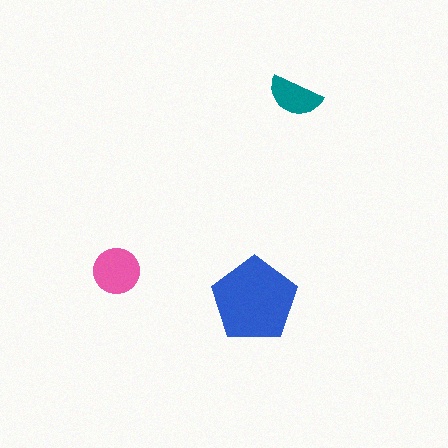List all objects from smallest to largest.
The teal semicircle, the pink circle, the blue pentagon.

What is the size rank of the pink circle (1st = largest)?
2nd.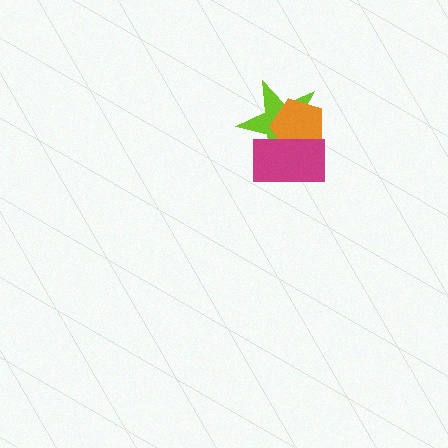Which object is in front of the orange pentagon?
The magenta rectangle is in front of the orange pentagon.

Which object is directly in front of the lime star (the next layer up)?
The orange pentagon is directly in front of the lime star.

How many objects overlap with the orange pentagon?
2 objects overlap with the orange pentagon.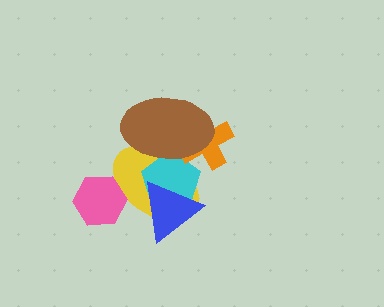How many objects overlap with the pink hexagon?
1 object overlaps with the pink hexagon.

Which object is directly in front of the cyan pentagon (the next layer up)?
The blue triangle is directly in front of the cyan pentagon.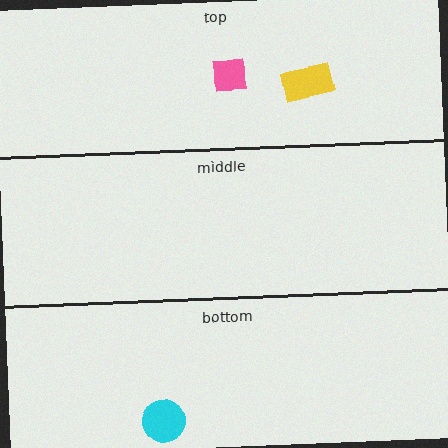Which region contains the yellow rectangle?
The top region.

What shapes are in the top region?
The pink square, the yellow rectangle.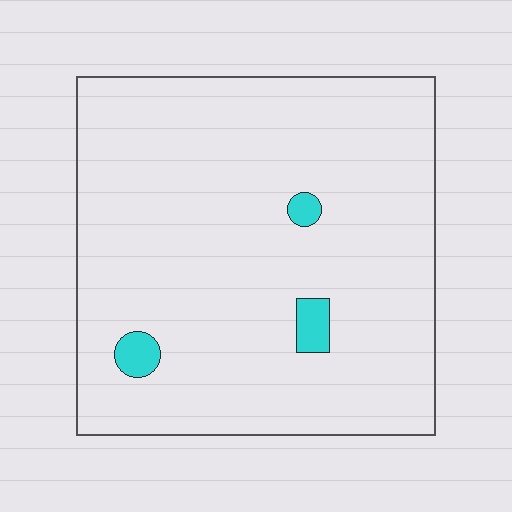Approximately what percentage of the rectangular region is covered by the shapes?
Approximately 5%.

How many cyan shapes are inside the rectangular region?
3.